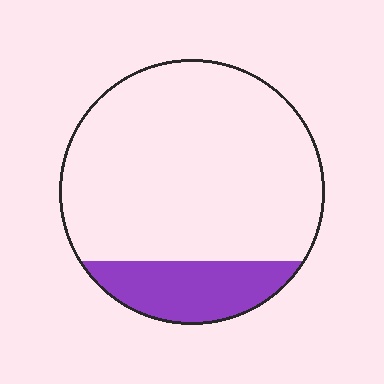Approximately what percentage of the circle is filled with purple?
Approximately 20%.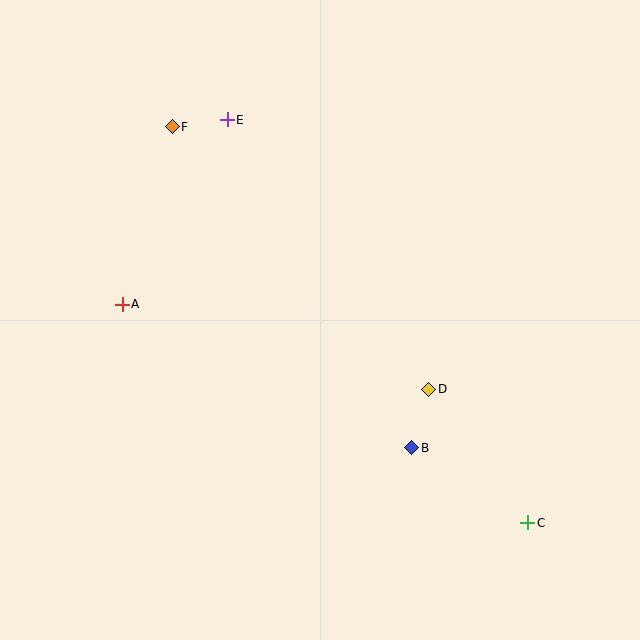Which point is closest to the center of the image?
Point D at (429, 389) is closest to the center.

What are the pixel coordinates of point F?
Point F is at (172, 127).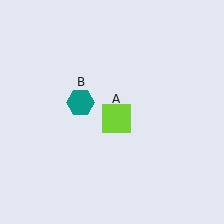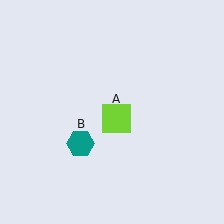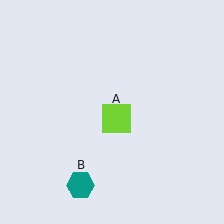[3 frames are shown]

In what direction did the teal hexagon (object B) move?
The teal hexagon (object B) moved down.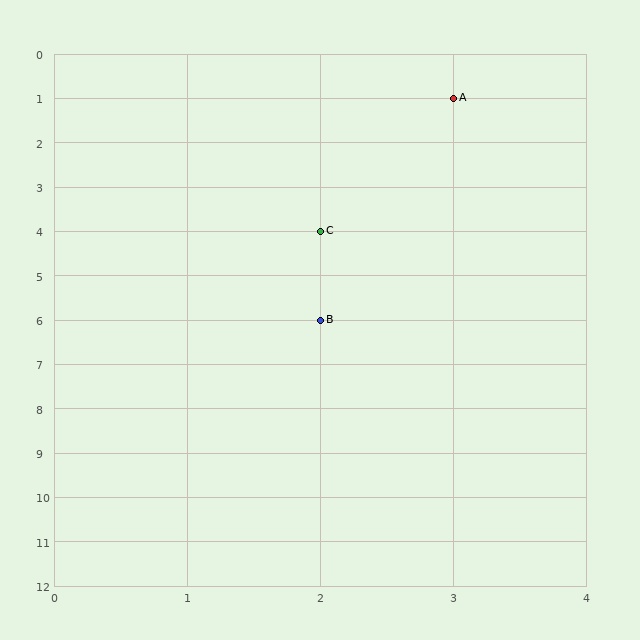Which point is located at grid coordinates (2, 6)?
Point B is at (2, 6).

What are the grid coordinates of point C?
Point C is at grid coordinates (2, 4).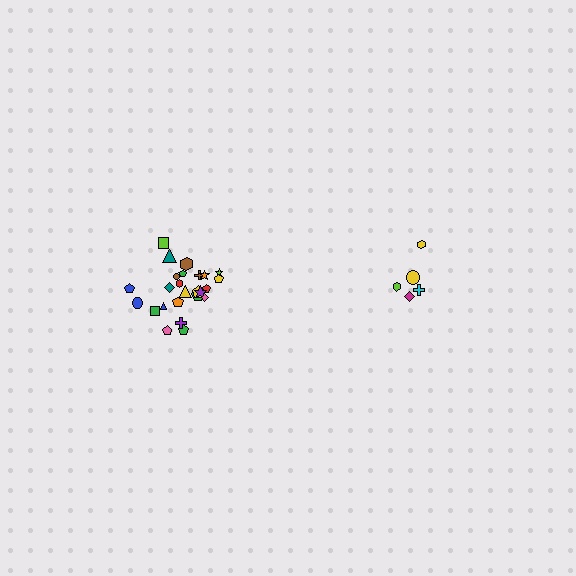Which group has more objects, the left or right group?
The left group.